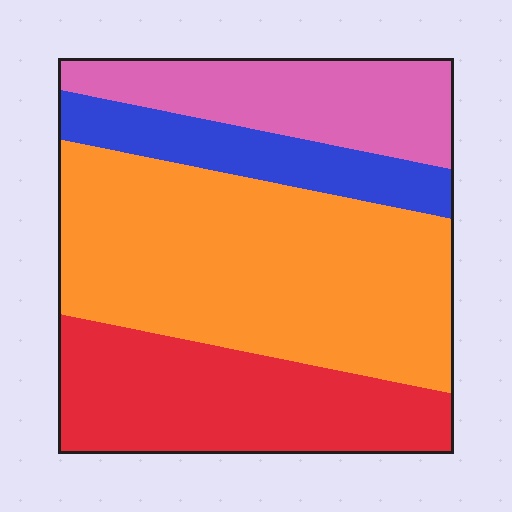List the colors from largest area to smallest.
From largest to smallest: orange, red, pink, blue.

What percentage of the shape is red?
Red covers around 25% of the shape.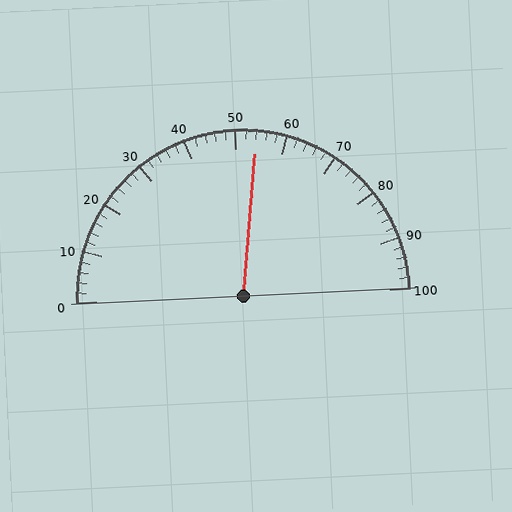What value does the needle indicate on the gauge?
The needle indicates approximately 54.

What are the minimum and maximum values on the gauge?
The gauge ranges from 0 to 100.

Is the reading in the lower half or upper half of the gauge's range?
The reading is in the upper half of the range (0 to 100).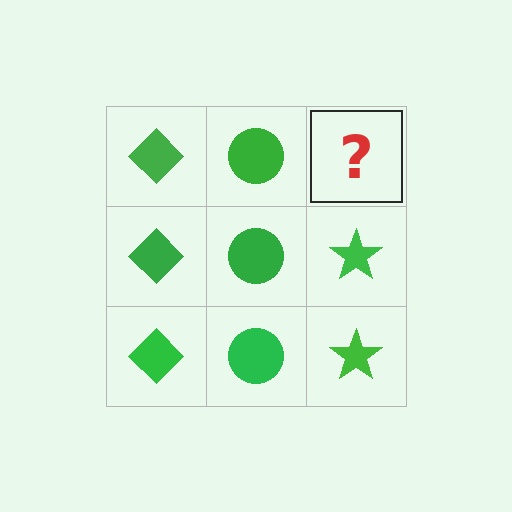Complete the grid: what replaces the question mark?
The question mark should be replaced with a green star.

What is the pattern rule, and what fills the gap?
The rule is that each column has a consistent shape. The gap should be filled with a green star.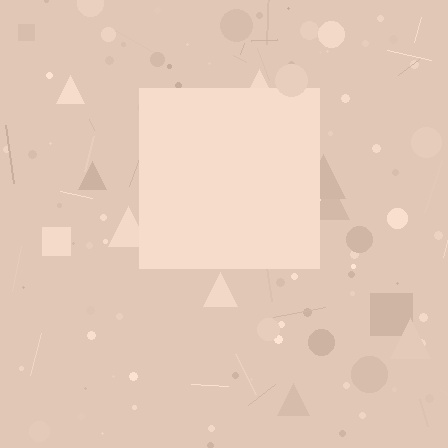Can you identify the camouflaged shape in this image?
The camouflaged shape is a square.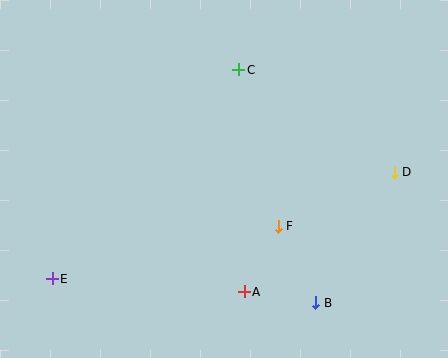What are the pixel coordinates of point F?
Point F is at (278, 226).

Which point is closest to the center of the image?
Point F at (278, 226) is closest to the center.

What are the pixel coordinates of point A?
Point A is at (244, 292).